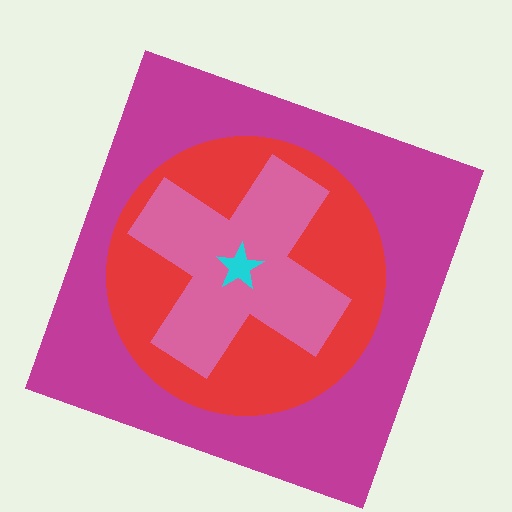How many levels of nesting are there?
4.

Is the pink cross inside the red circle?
Yes.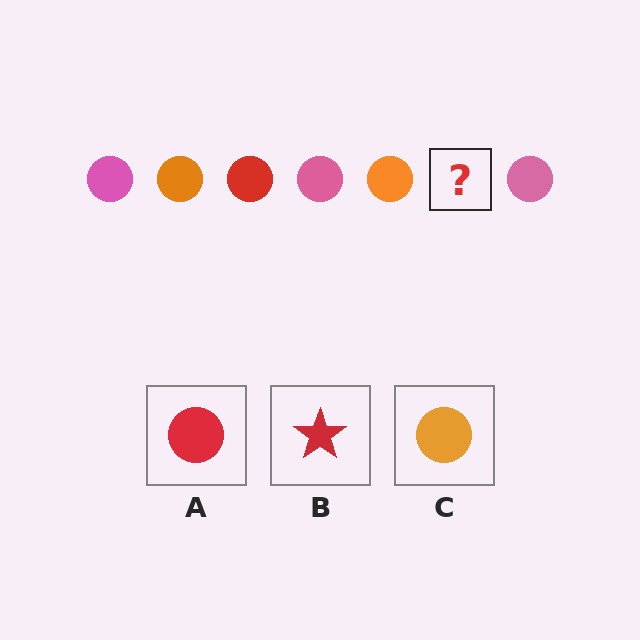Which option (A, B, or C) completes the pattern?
A.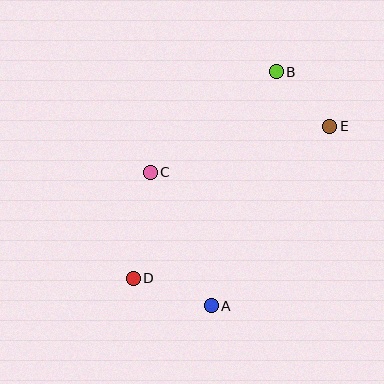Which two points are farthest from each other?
Points B and D are farthest from each other.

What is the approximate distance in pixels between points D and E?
The distance between D and E is approximately 248 pixels.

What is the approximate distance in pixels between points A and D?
The distance between A and D is approximately 83 pixels.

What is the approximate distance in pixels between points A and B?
The distance between A and B is approximately 243 pixels.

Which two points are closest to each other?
Points B and E are closest to each other.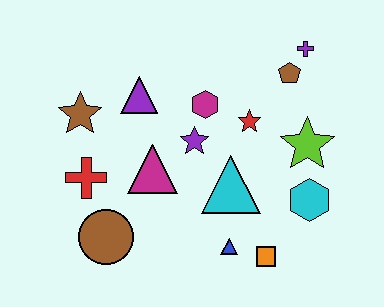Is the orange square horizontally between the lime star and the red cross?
Yes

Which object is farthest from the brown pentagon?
The brown circle is farthest from the brown pentagon.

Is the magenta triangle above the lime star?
No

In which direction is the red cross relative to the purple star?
The red cross is to the left of the purple star.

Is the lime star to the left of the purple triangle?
No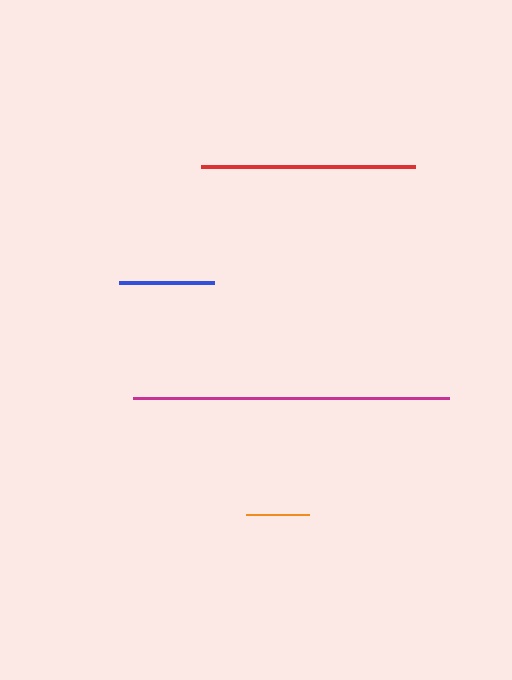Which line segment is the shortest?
The orange line is the shortest at approximately 62 pixels.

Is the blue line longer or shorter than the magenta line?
The magenta line is longer than the blue line.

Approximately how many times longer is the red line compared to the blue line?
The red line is approximately 2.2 times the length of the blue line.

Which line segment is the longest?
The magenta line is the longest at approximately 317 pixels.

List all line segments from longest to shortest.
From longest to shortest: magenta, red, blue, orange.